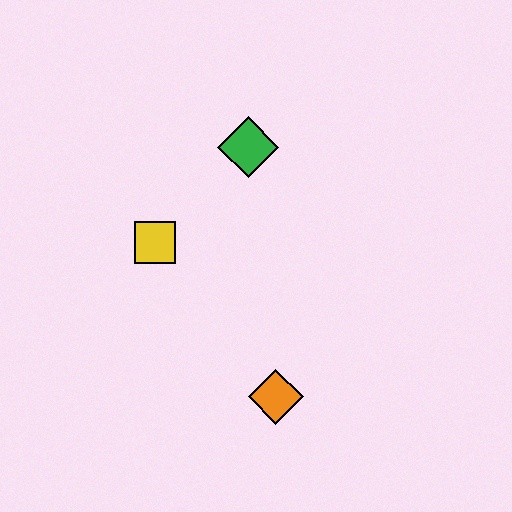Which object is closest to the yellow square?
The green diamond is closest to the yellow square.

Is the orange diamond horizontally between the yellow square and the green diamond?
No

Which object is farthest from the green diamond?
The orange diamond is farthest from the green diamond.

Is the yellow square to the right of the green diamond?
No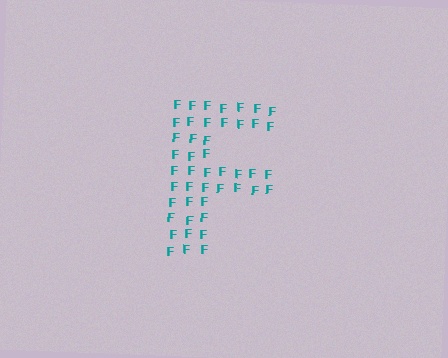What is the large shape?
The large shape is the letter F.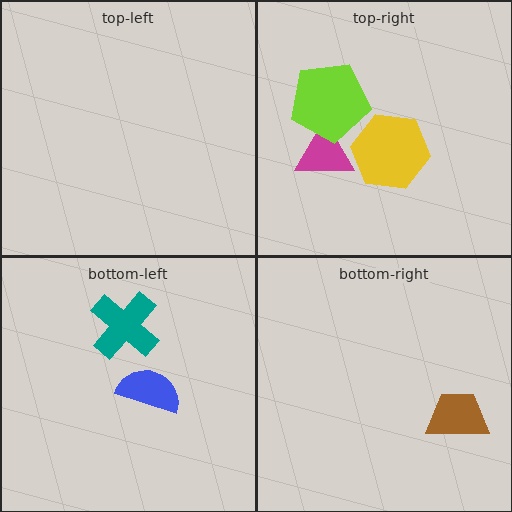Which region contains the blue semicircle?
The bottom-left region.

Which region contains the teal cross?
The bottom-left region.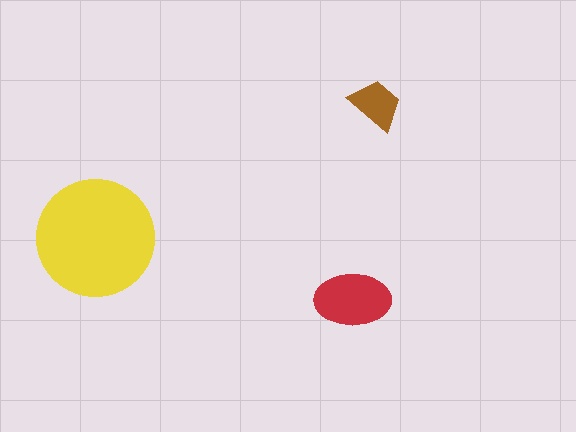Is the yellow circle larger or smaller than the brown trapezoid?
Larger.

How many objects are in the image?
There are 3 objects in the image.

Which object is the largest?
The yellow circle.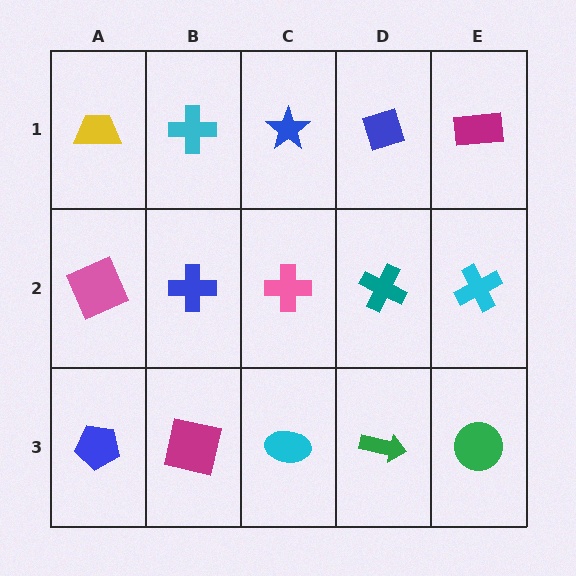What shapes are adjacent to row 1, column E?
A cyan cross (row 2, column E), a blue diamond (row 1, column D).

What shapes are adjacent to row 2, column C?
A blue star (row 1, column C), a cyan ellipse (row 3, column C), a blue cross (row 2, column B), a teal cross (row 2, column D).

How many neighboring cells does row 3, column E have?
2.